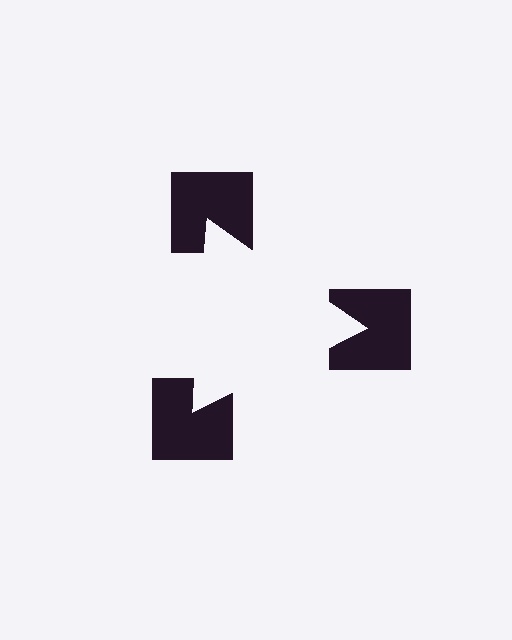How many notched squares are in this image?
There are 3 — one at each vertex of the illusory triangle.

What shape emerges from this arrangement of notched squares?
An illusory triangle — its edges are inferred from the aligned wedge cuts in the notched squares, not physically drawn.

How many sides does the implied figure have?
3 sides.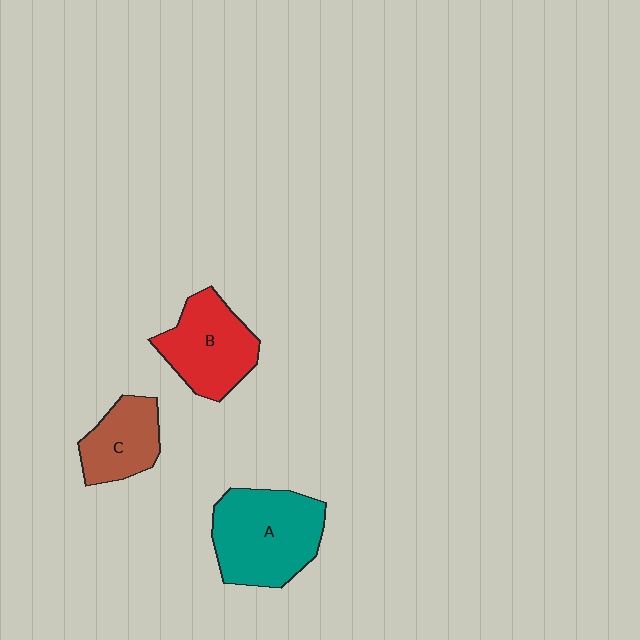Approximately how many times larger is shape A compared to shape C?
Approximately 1.7 times.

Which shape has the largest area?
Shape A (teal).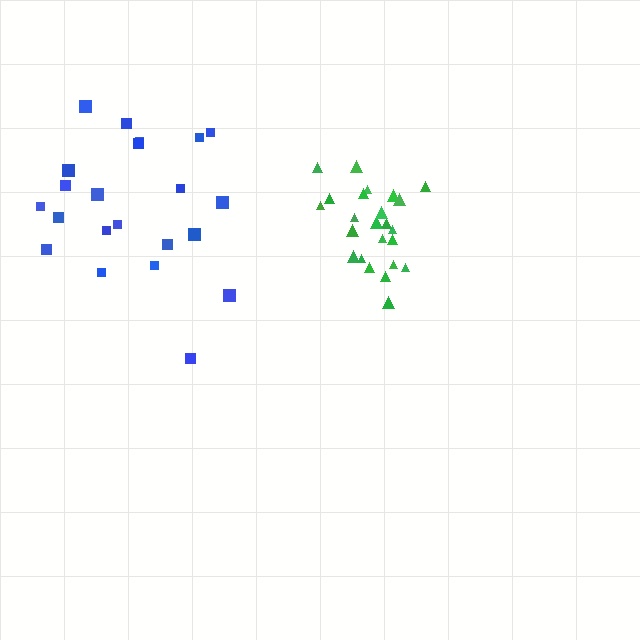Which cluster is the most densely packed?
Green.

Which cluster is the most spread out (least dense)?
Blue.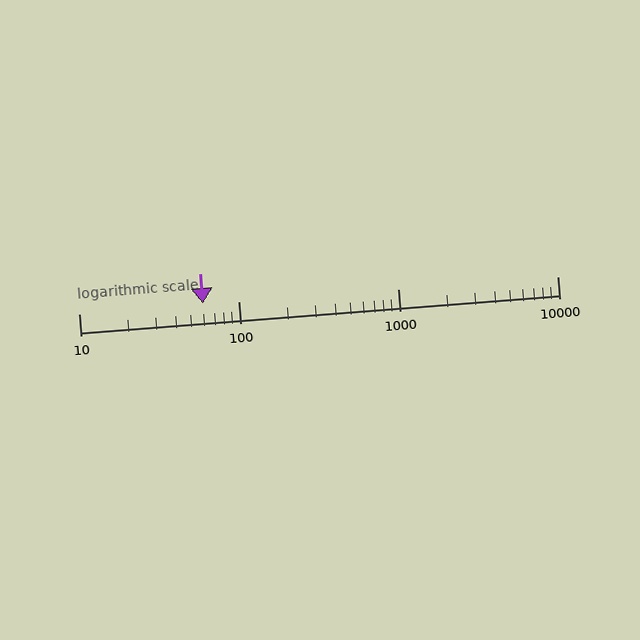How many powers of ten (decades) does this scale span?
The scale spans 3 decades, from 10 to 10000.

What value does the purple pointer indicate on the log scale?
The pointer indicates approximately 60.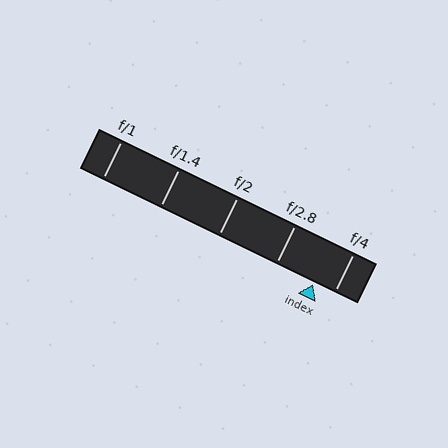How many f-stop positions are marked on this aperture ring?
There are 5 f-stop positions marked.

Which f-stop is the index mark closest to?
The index mark is closest to f/4.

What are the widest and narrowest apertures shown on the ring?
The widest aperture shown is f/1 and the narrowest is f/4.